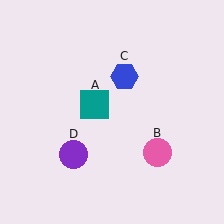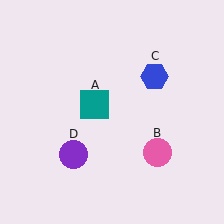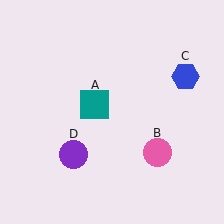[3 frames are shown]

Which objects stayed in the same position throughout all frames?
Teal square (object A) and pink circle (object B) and purple circle (object D) remained stationary.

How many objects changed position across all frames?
1 object changed position: blue hexagon (object C).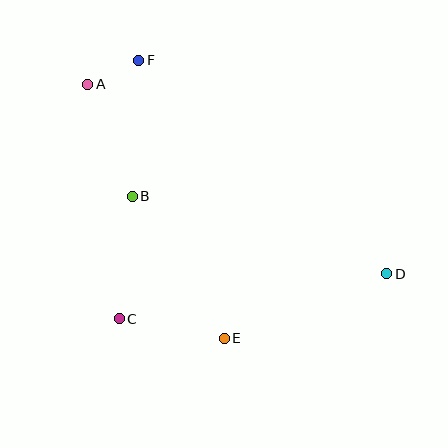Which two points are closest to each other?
Points A and F are closest to each other.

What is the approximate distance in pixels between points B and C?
The distance between B and C is approximately 123 pixels.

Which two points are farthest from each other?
Points A and D are farthest from each other.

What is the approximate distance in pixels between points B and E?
The distance between B and E is approximately 169 pixels.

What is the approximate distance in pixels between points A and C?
The distance between A and C is approximately 236 pixels.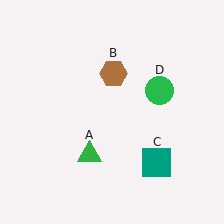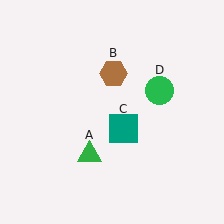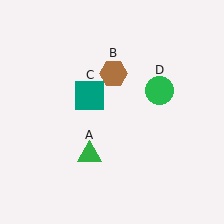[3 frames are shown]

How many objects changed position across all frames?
1 object changed position: teal square (object C).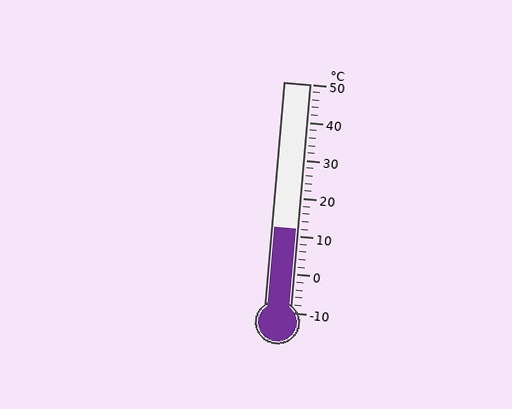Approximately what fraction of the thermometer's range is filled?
The thermometer is filled to approximately 35% of its range.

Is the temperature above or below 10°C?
The temperature is above 10°C.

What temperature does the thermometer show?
The thermometer shows approximately 12°C.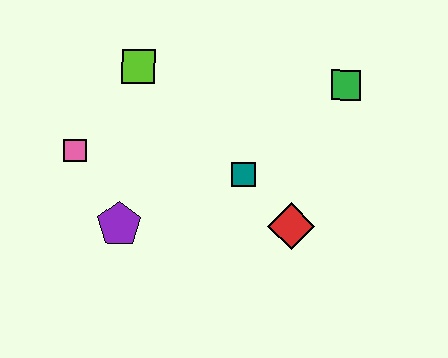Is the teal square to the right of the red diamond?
No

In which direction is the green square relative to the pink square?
The green square is to the right of the pink square.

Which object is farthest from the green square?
The pink square is farthest from the green square.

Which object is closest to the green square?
The teal square is closest to the green square.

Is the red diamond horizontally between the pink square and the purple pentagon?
No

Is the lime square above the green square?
Yes